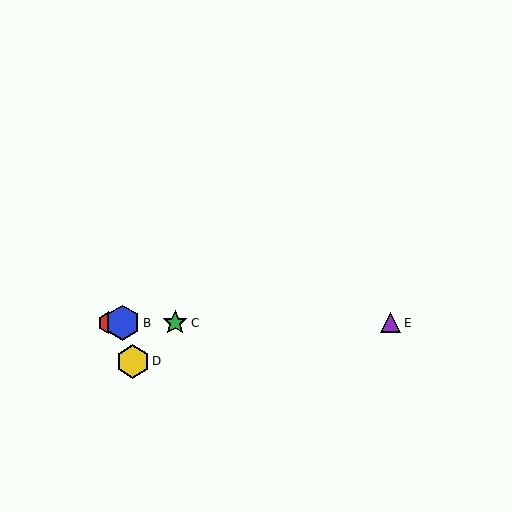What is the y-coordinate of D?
Object D is at y≈361.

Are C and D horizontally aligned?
No, C is at y≈323 and D is at y≈361.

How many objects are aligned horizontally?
4 objects (A, B, C, E) are aligned horizontally.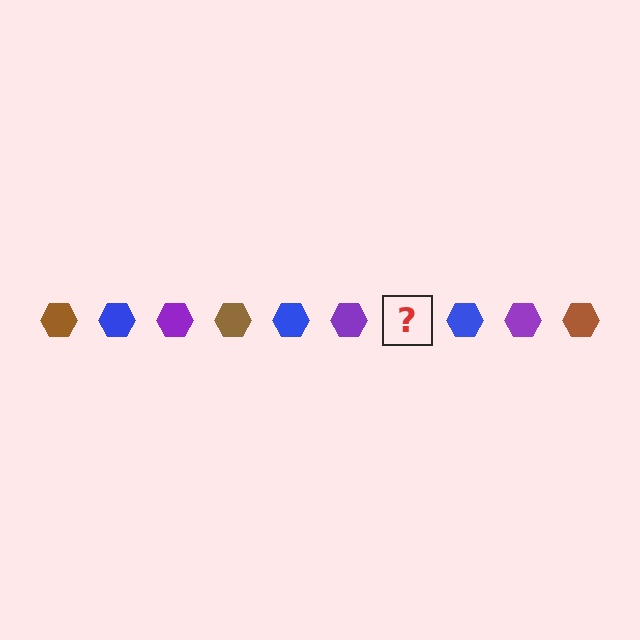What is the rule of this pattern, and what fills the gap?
The rule is that the pattern cycles through brown, blue, purple hexagons. The gap should be filled with a brown hexagon.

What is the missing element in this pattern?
The missing element is a brown hexagon.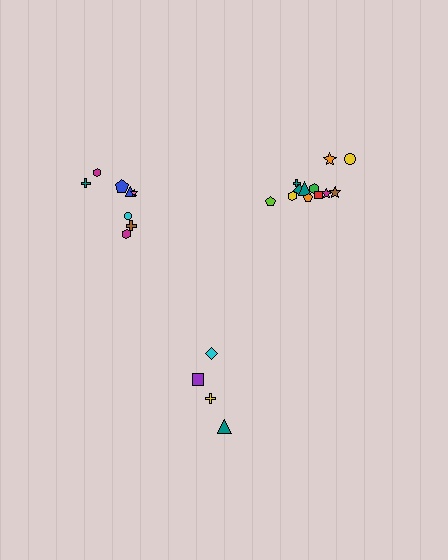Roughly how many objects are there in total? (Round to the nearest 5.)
Roughly 25 objects in total.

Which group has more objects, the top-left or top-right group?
The top-right group.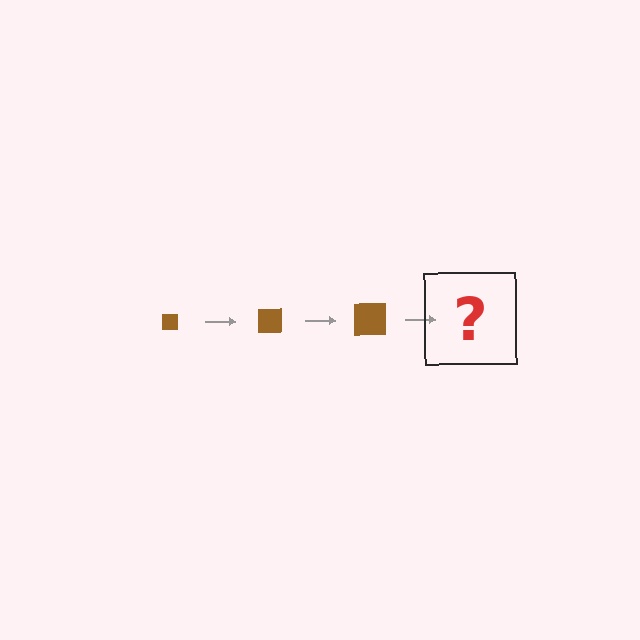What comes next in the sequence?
The next element should be a brown square, larger than the previous one.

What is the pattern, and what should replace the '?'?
The pattern is that the square gets progressively larger each step. The '?' should be a brown square, larger than the previous one.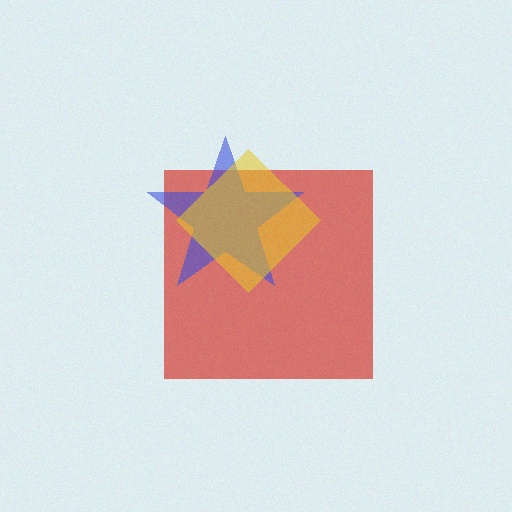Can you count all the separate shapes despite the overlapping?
Yes, there are 3 separate shapes.